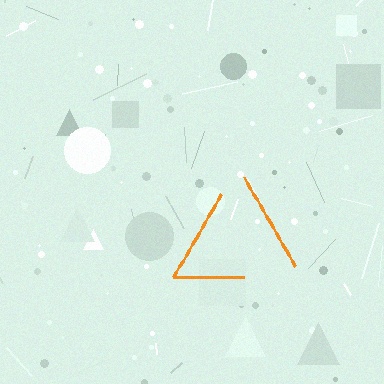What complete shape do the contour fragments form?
The contour fragments form a triangle.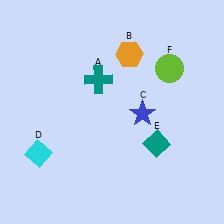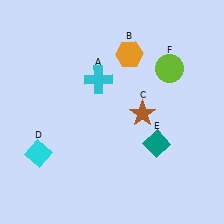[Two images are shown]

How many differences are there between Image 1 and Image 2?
There are 2 differences between the two images.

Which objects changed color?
A changed from teal to cyan. C changed from blue to brown.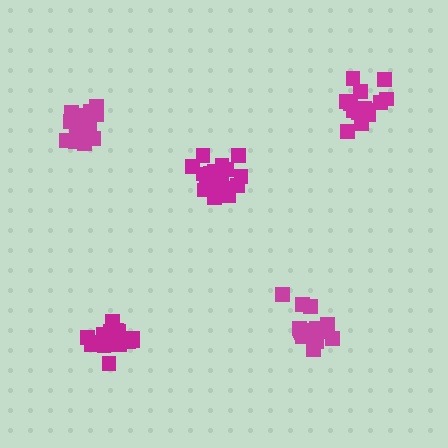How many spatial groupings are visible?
There are 5 spatial groupings.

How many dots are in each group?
Group 1: 19 dots, Group 2: 21 dots, Group 3: 19 dots, Group 4: 18 dots, Group 5: 15 dots (92 total).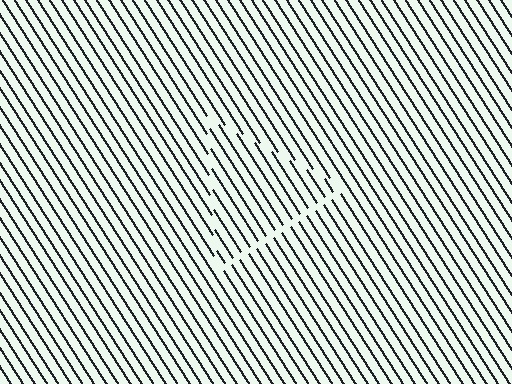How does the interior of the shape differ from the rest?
The interior of the shape contains the same grating, shifted by half a period — the contour is defined by the phase discontinuity where line-ends from the inner and outer gratings abut.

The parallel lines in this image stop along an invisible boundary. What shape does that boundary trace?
An illusory triangle. The interior of the shape contains the same grating, shifted by half a period — the contour is defined by the phase discontinuity where line-ends from the inner and outer gratings abut.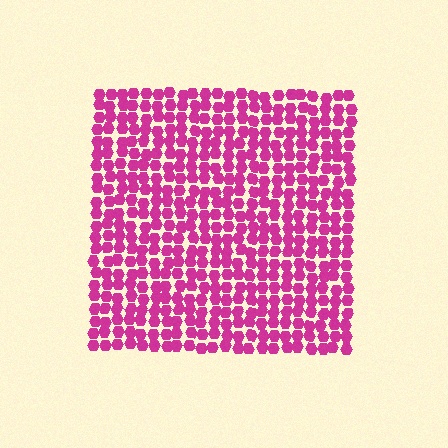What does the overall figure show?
The overall figure shows a square.